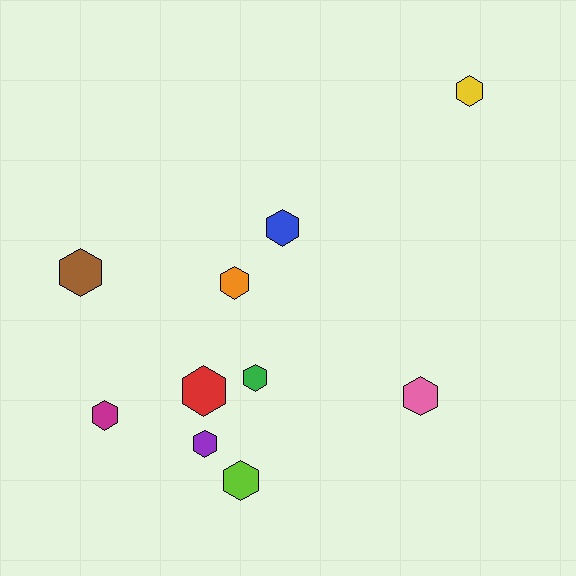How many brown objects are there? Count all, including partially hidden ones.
There is 1 brown object.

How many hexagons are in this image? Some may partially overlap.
There are 10 hexagons.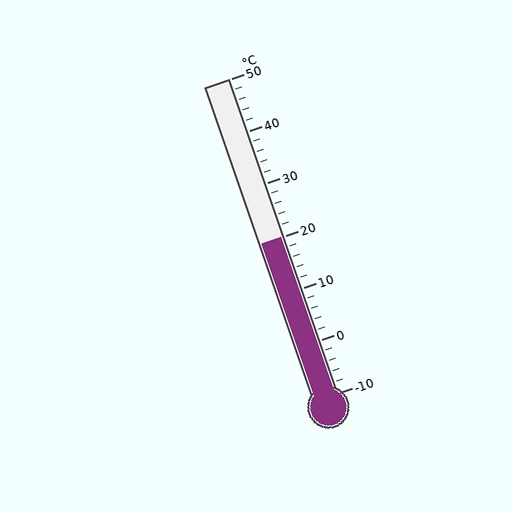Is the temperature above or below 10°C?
The temperature is above 10°C.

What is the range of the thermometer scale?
The thermometer scale ranges from -10°C to 50°C.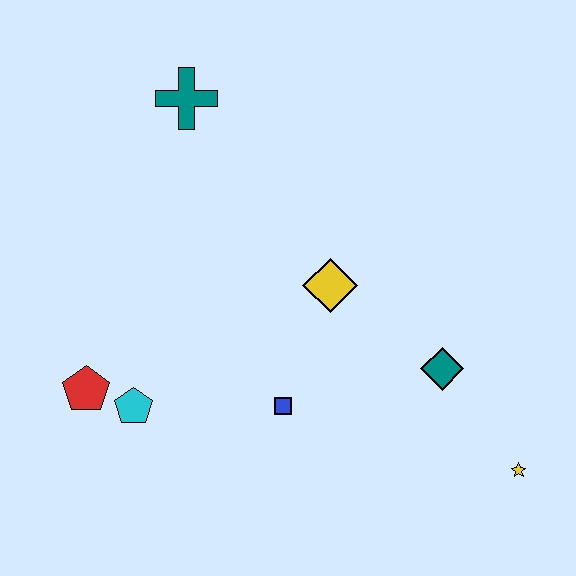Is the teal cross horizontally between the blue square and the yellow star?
No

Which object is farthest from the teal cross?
The yellow star is farthest from the teal cross.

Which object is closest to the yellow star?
The teal diamond is closest to the yellow star.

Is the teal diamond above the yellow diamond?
No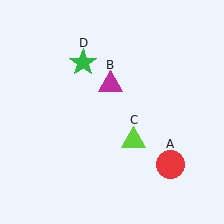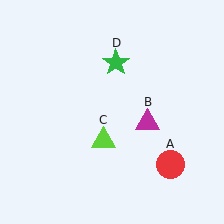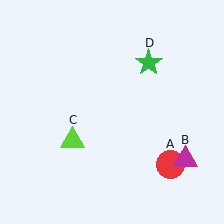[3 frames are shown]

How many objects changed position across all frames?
3 objects changed position: magenta triangle (object B), lime triangle (object C), green star (object D).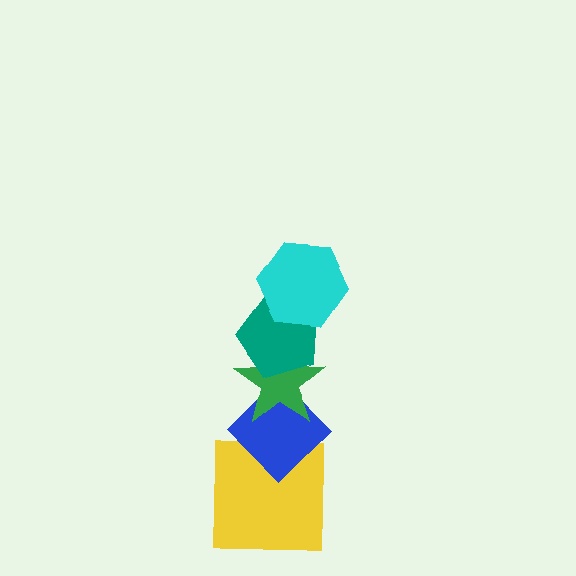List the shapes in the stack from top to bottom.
From top to bottom: the cyan hexagon, the teal pentagon, the green star, the blue diamond, the yellow square.